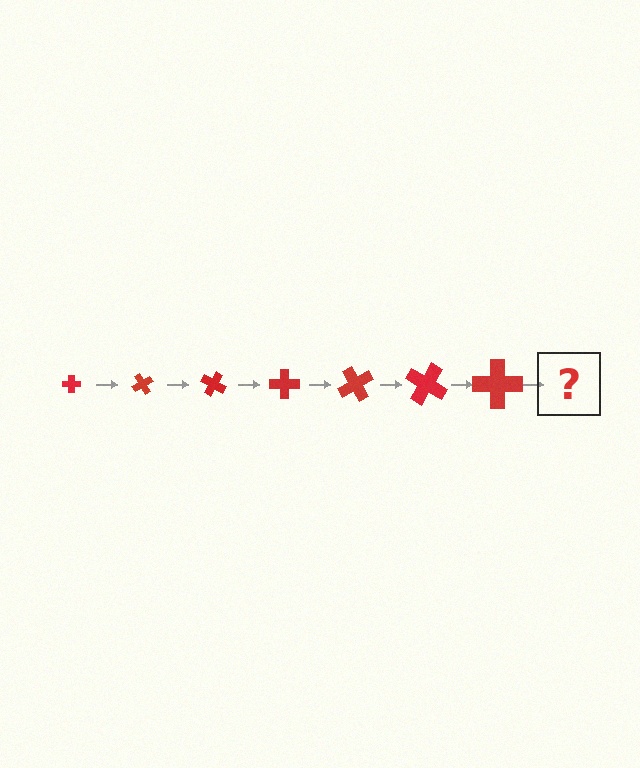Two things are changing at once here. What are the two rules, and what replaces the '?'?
The two rules are that the cross grows larger each step and it rotates 60 degrees each step. The '?' should be a cross, larger than the previous one and rotated 420 degrees from the start.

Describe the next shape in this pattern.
It should be a cross, larger than the previous one and rotated 420 degrees from the start.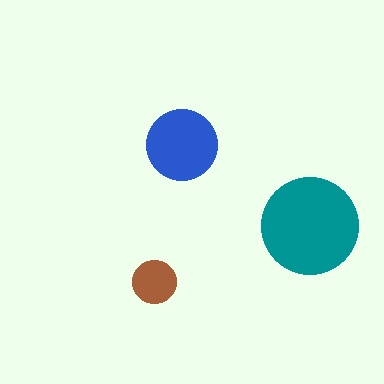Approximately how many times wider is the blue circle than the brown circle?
About 1.5 times wider.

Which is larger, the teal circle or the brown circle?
The teal one.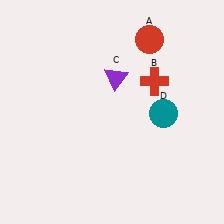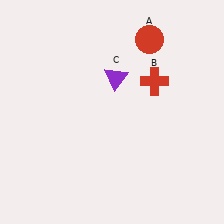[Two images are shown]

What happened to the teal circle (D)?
The teal circle (D) was removed in Image 2. It was in the bottom-right area of Image 1.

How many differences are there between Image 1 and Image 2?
There is 1 difference between the two images.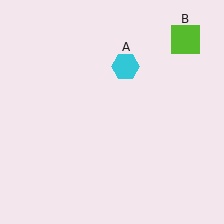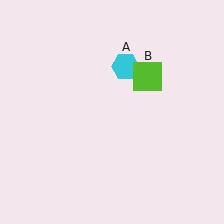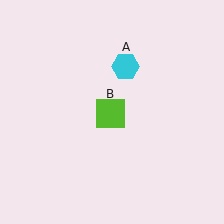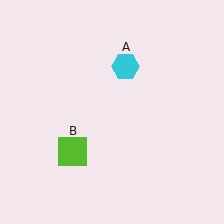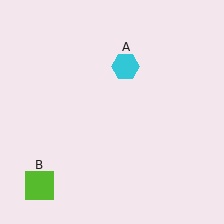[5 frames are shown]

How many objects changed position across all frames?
1 object changed position: lime square (object B).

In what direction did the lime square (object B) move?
The lime square (object B) moved down and to the left.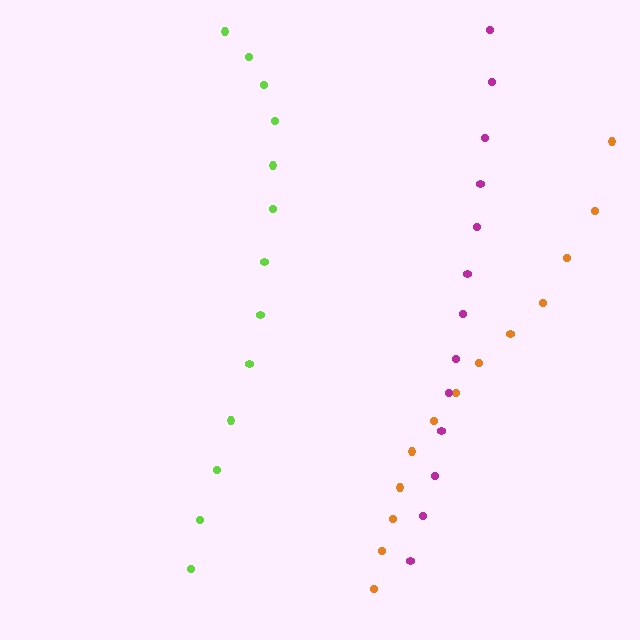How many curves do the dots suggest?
There are 3 distinct paths.